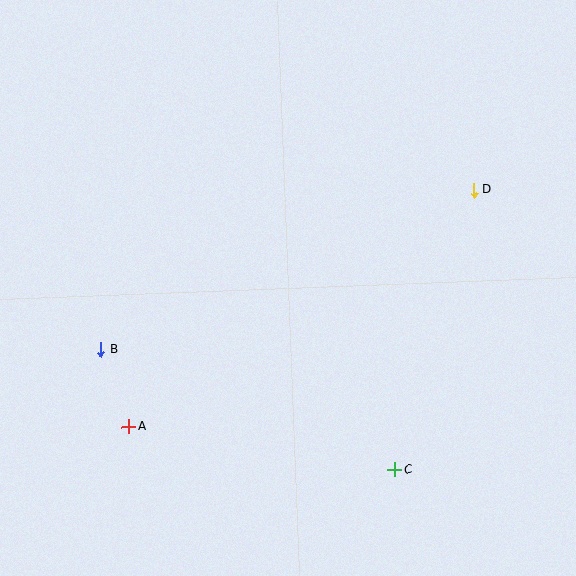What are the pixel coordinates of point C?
Point C is at (395, 470).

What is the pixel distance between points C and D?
The distance between C and D is 290 pixels.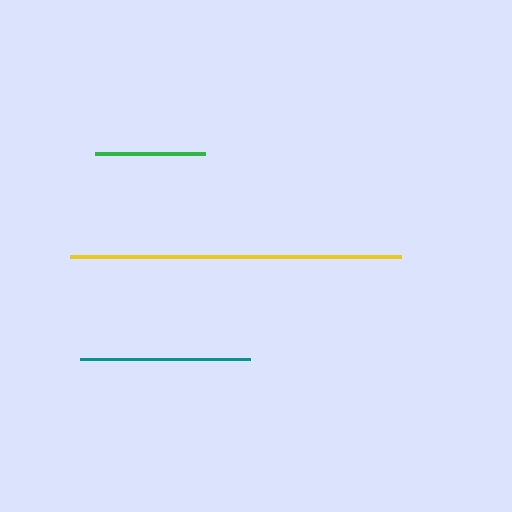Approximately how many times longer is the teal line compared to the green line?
The teal line is approximately 1.6 times the length of the green line.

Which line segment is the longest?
The yellow line is the longest at approximately 331 pixels.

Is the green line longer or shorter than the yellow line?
The yellow line is longer than the green line.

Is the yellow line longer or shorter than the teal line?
The yellow line is longer than the teal line.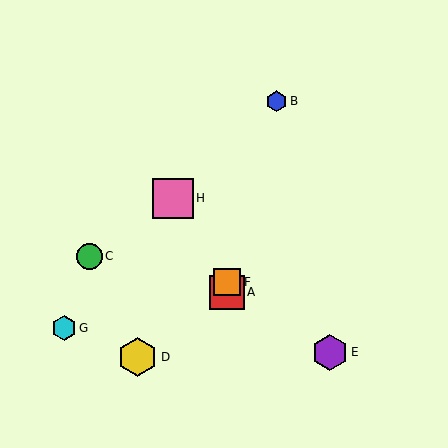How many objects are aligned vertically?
2 objects (A, F) are aligned vertically.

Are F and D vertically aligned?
No, F is at x≈227 and D is at x≈138.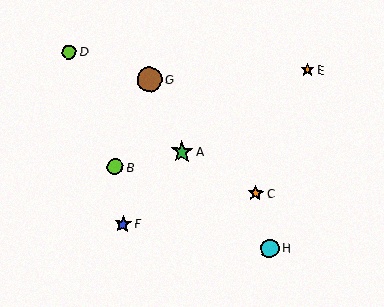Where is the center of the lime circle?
The center of the lime circle is at (69, 52).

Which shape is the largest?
The brown circle (labeled G) is the largest.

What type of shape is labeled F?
Shape F is a blue star.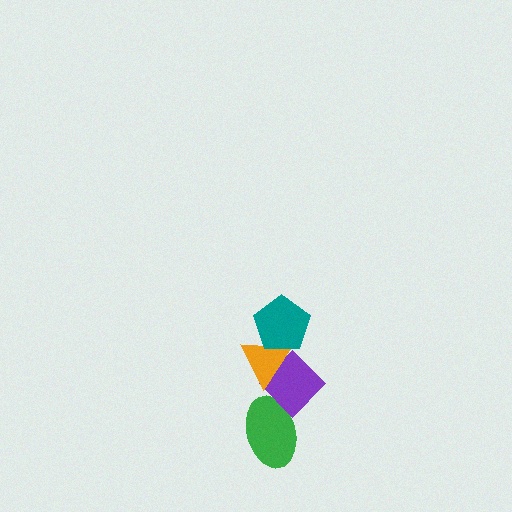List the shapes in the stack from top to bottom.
From top to bottom: the teal pentagon, the orange triangle, the purple diamond, the green ellipse.